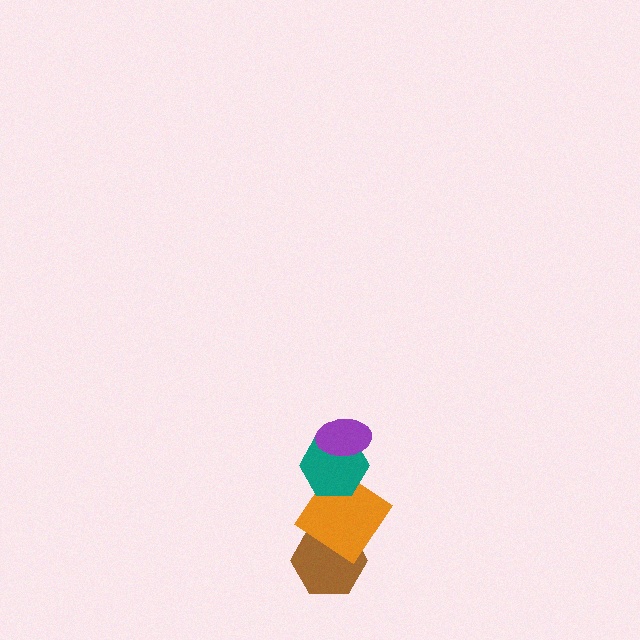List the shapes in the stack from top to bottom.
From top to bottom: the purple ellipse, the teal hexagon, the orange diamond, the brown hexagon.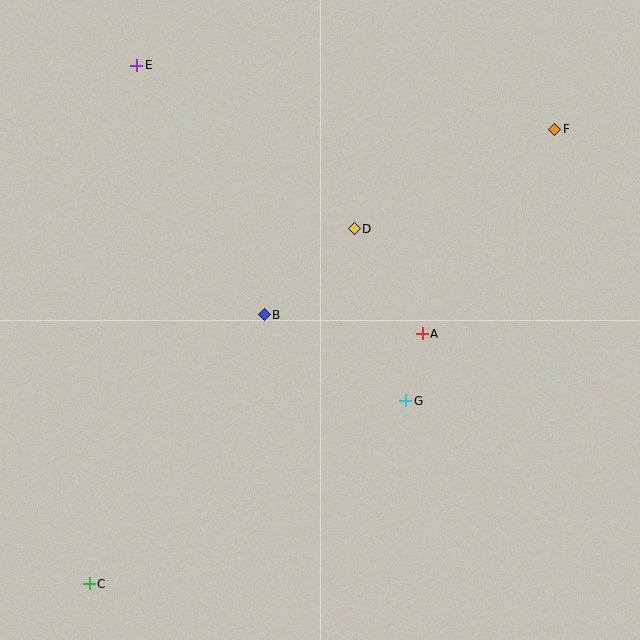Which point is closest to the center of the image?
Point B at (264, 315) is closest to the center.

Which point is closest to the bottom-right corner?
Point G is closest to the bottom-right corner.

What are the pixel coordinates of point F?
Point F is at (555, 129).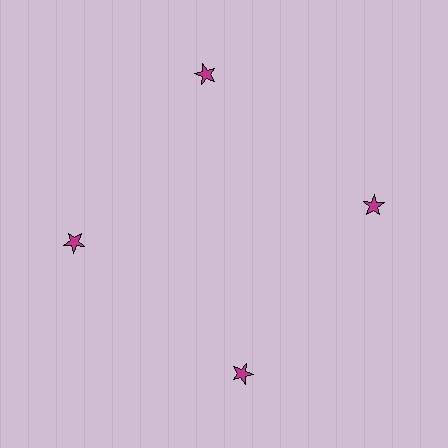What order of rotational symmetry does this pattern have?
This pattern has 4-fold rotational symmetry.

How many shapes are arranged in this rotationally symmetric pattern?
There are 4 shapes, arranged in 4 groups of 1.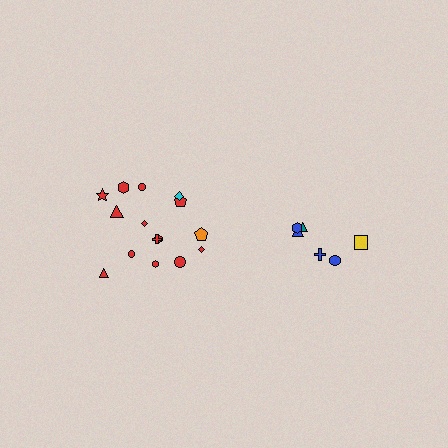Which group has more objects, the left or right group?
The left group.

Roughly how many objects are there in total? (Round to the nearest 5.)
Roughly 20 objects in total.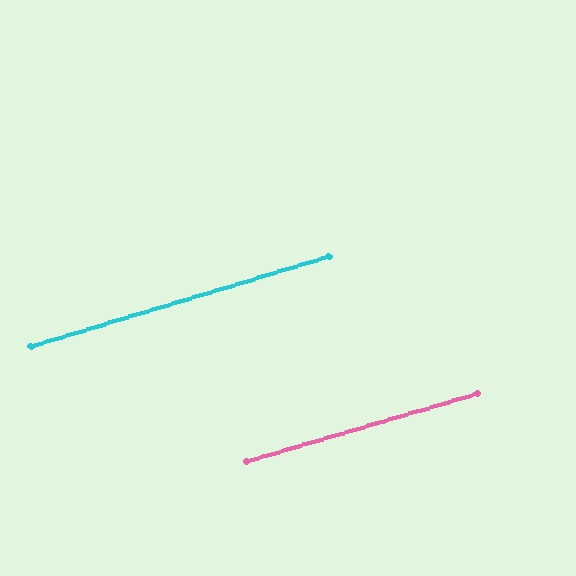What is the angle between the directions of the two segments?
Approximately 1 degree.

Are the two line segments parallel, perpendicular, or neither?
Parallel — their directions differ by only 0.5°.